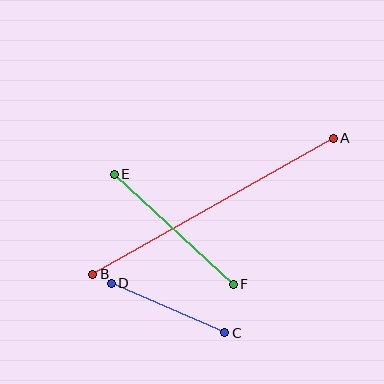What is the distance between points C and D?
The distance is approximately 124 pixels.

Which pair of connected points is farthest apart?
Points A and B are farthest apart.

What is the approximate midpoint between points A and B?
The midpoint is at approximately (213, 206) pixels.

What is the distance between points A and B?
The distance is approximately 277 pixels.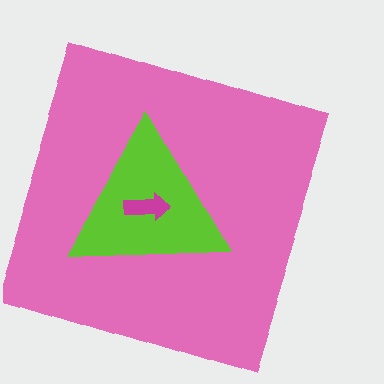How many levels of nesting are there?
3.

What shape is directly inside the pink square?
The lime triangle.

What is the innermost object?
The magenta arrow.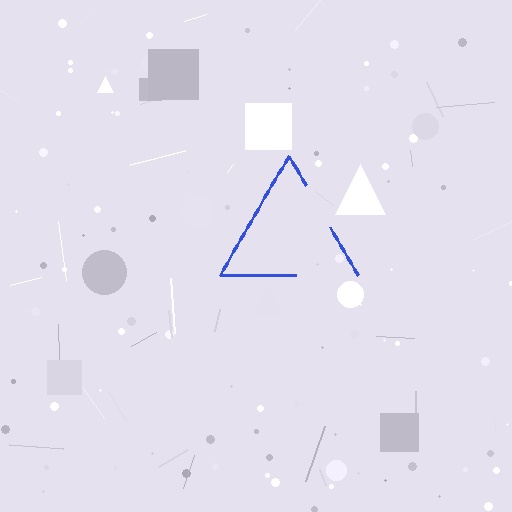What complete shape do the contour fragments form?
The contour fragments form a triangle.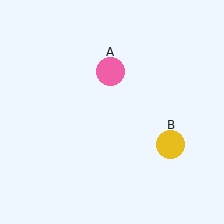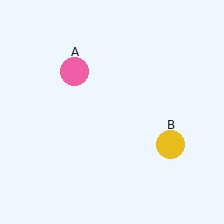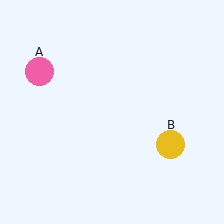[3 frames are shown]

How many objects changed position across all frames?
1 object changed position: pink circle (object A).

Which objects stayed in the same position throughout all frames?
Yellow circle (object B) remained stationary.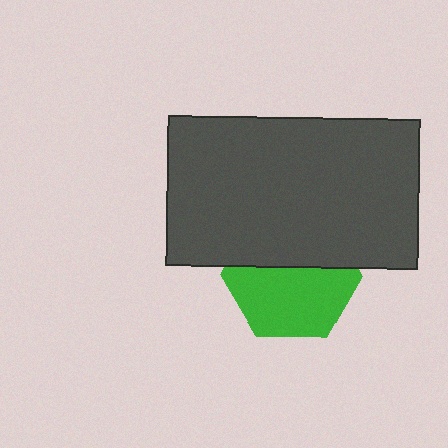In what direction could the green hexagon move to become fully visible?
The green hexagon could move down. That would shift it out from behind the dark gray rectangle entirely.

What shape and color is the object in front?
The object in front is a dark gray rectangle.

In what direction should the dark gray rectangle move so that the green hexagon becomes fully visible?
The dark gray rectangle should move up. That is the shortest direction to clear the overlap and leave the green hexagon fully visible.